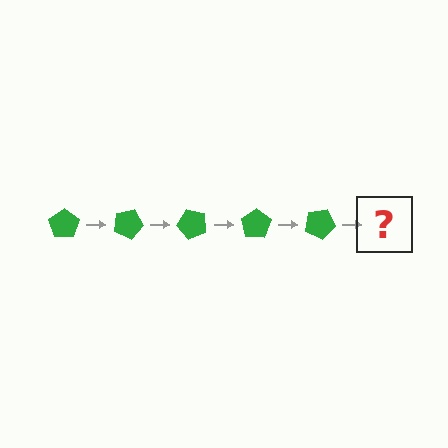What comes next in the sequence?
The next element should be a green pentagon rotated 125 degrees.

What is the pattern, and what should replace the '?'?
The pattern is that the pentagon rotates 25 degrees each step. The '?' should be a green pentagon rotated 125 degrees.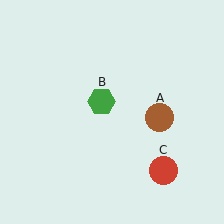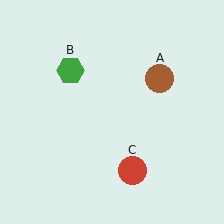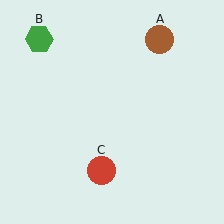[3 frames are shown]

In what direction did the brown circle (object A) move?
The brown circle (object A) moved up.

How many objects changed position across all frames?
3 objects changed position: brown circle (object A), green hexagon (object B), red circle (object C).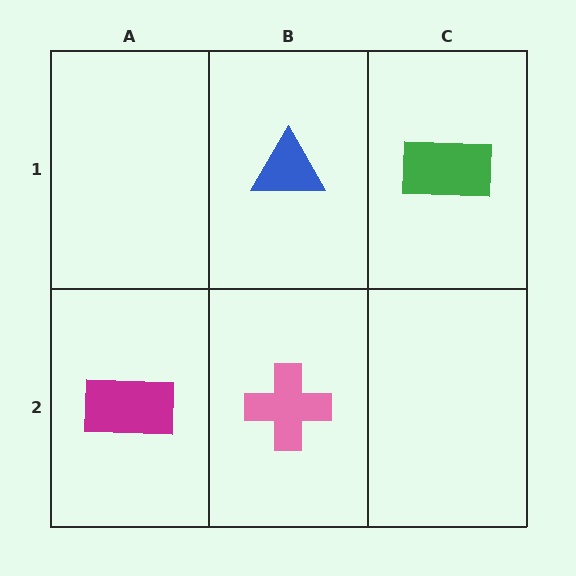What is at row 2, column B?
A pink cross.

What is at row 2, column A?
A magenta rectangle.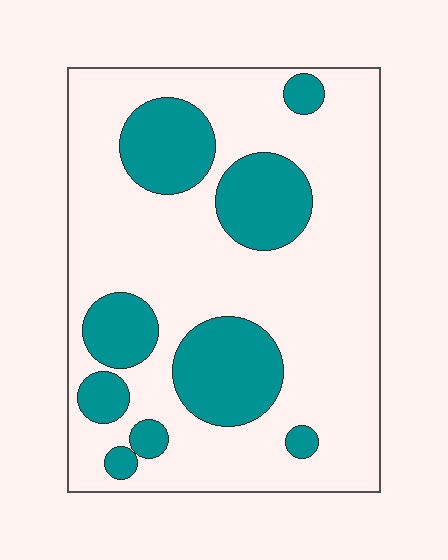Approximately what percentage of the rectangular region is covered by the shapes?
Approximately 25%.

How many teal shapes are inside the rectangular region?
9.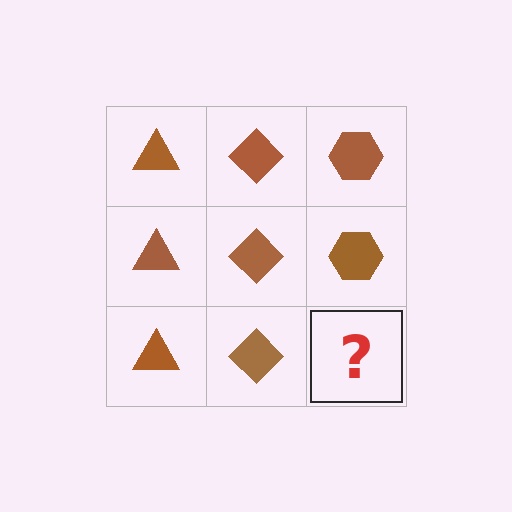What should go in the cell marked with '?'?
The missing cell should contain a brown hexagon.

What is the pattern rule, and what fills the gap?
The rule is that each column has a consistent shape. The gap should be filled with a brown hexagon.